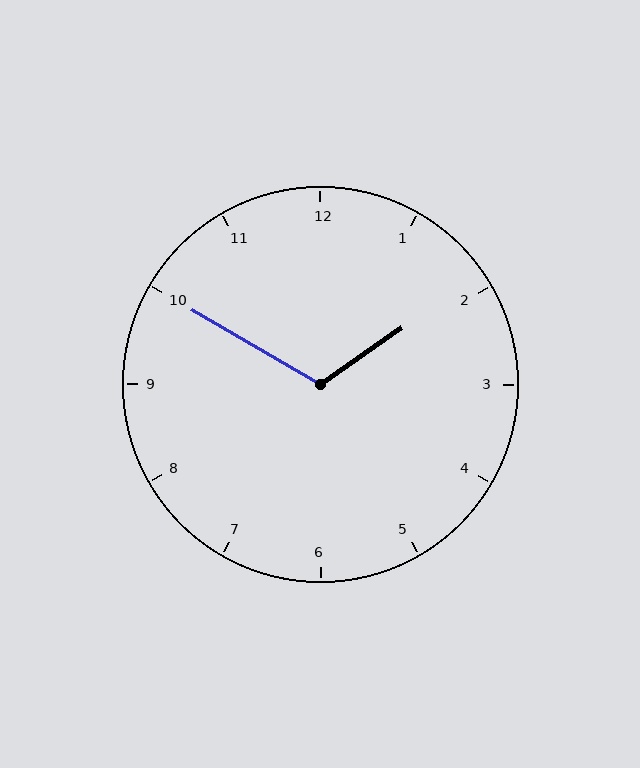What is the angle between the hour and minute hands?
Approximately 115 degrees.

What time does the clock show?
1:50.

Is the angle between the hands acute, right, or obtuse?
It is obtuse.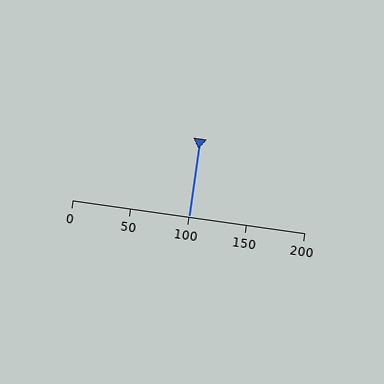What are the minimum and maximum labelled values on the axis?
The axis runs from 0 to 200.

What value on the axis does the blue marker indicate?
The marker indicates approximately 100.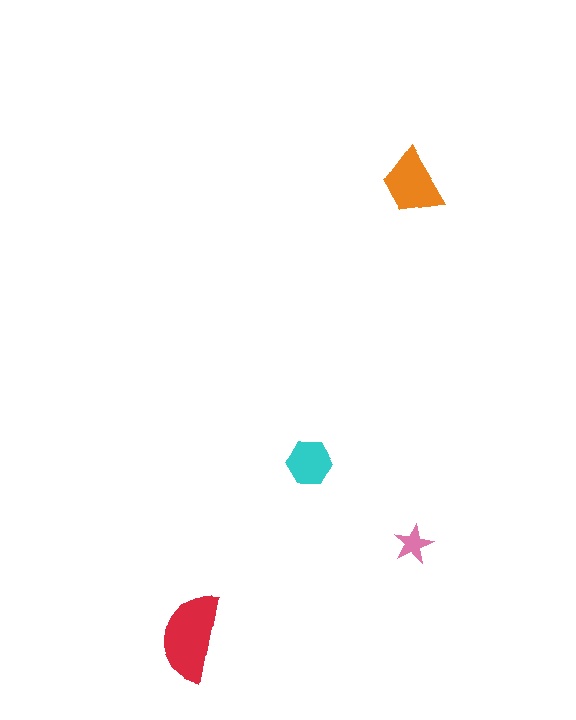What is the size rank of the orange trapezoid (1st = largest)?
2nd.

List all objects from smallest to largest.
The pink star, the cyan hexagon, the orange trapezoid, the red semicircle.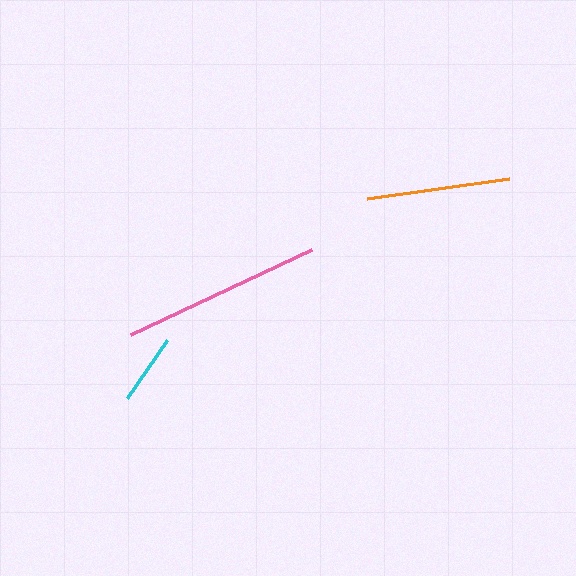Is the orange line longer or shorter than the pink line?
The pink line is longer than the orange line.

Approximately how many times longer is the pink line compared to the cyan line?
The pink line is approximately 2.8 times the length of the cyan line.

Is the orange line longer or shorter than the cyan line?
The orange line is longer than the cyan line.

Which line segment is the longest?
The pink line is the longest at approximately 199 pixels.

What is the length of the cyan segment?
The cyan segment is approximately 70 pixels long.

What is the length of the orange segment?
The orange segment is approximately 144 pixels long.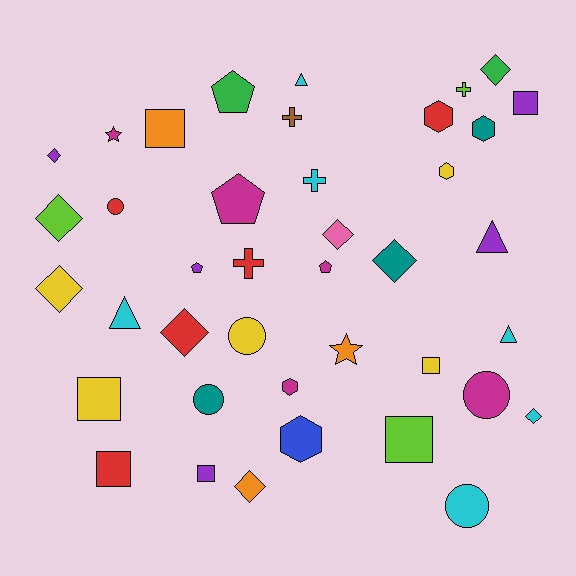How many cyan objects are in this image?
There are 6 cyan objects.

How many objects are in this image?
There are 40 objects.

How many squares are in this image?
There are 7 squares.